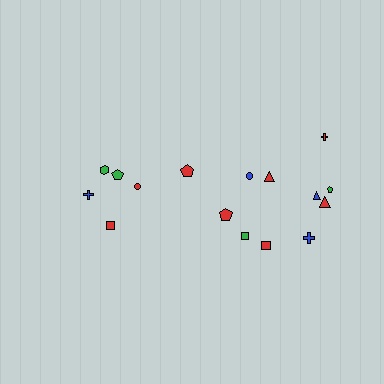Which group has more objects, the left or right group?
The right group.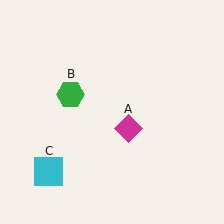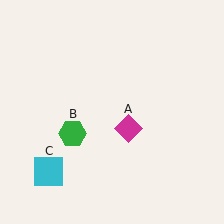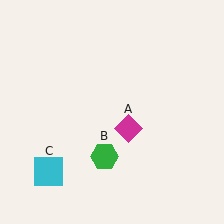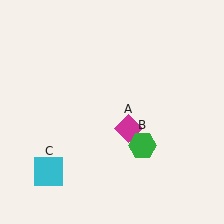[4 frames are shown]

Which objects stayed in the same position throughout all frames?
Magenta diamond (object A) and cyan square (object C) remained stationary.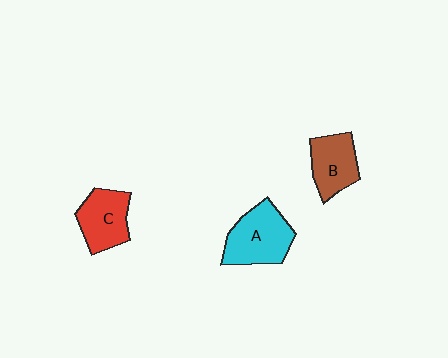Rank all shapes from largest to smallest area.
From largest to smallest: A (cyan), C (red), B (brown).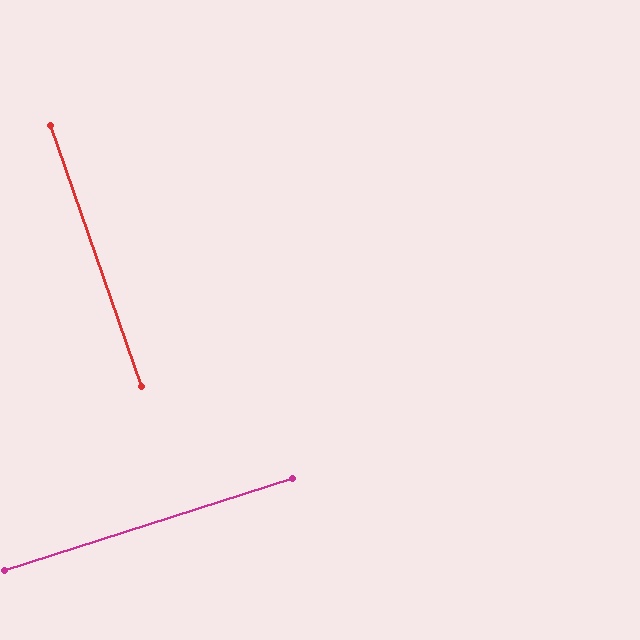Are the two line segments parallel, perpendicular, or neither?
Perpendicular — they meet at approximately 89°.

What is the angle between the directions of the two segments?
Approximately 89 degrees.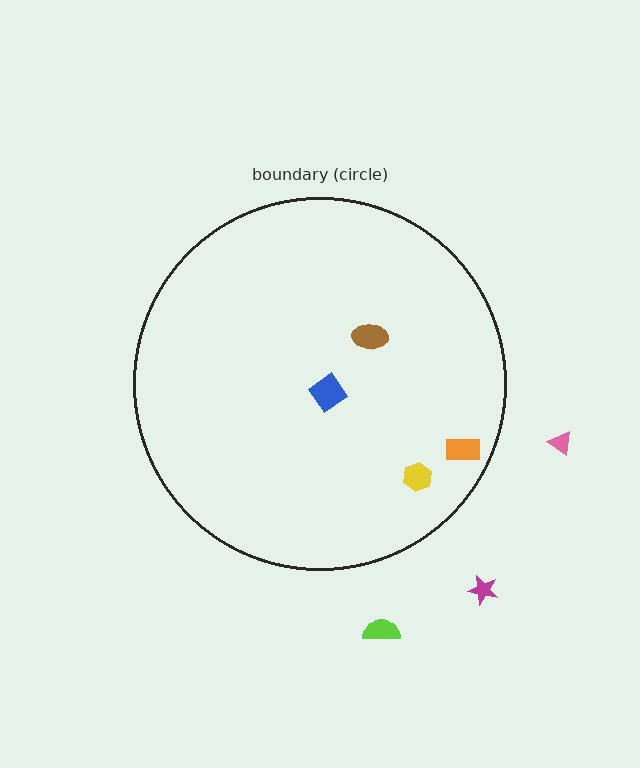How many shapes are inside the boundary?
4 inside, 3 outside.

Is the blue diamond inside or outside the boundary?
Inside.